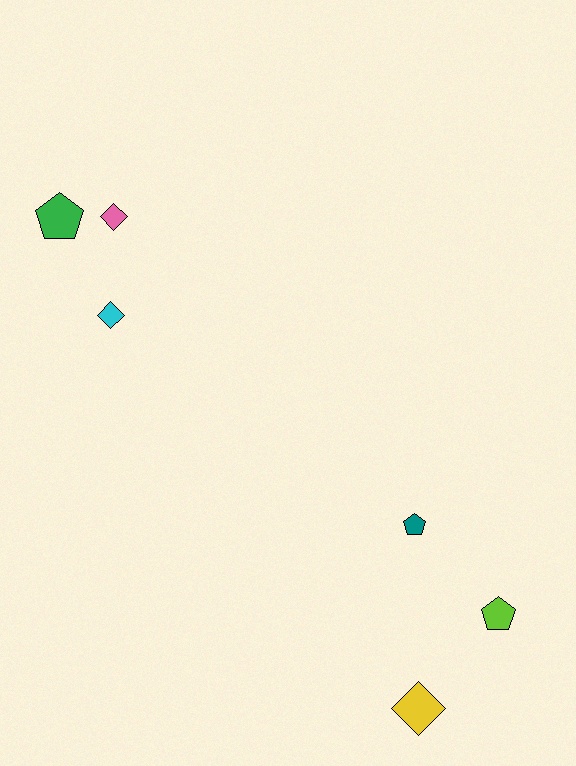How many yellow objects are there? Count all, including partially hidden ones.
There is 1 yellow object.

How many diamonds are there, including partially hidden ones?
There are 3 diamonds.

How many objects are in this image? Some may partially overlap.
There are 6 objects.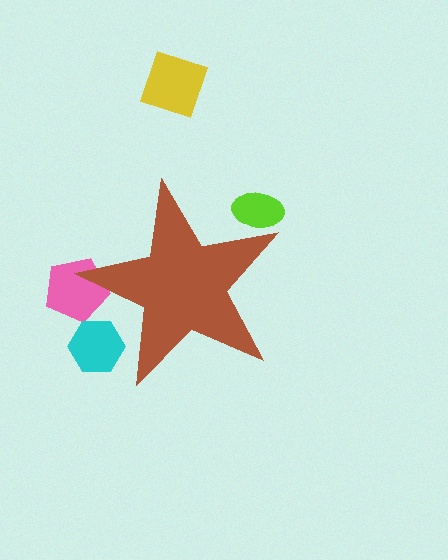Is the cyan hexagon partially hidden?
Yes, the cyan hexagon is partially hidden behind the brown star.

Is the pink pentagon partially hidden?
Yes, the pink pentagon is partially hidden behind the brown star.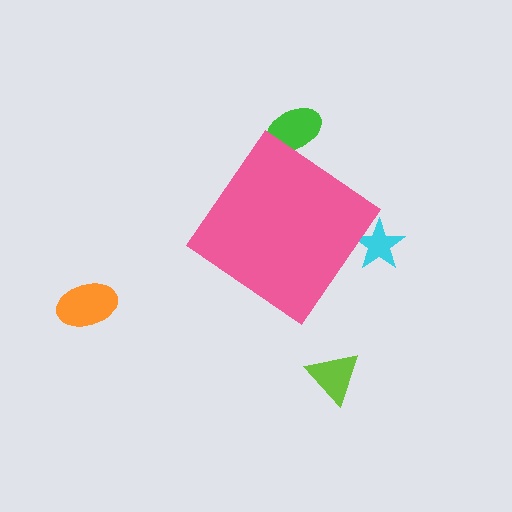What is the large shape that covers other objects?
A pink diamond.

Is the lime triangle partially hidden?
No, the lime triangle is fully visible.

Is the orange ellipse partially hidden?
No, the orange ellipse is fully visible.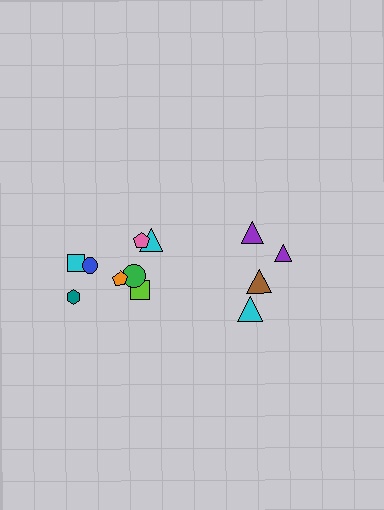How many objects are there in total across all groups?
There are 12 objects.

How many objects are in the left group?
There are 8 objects.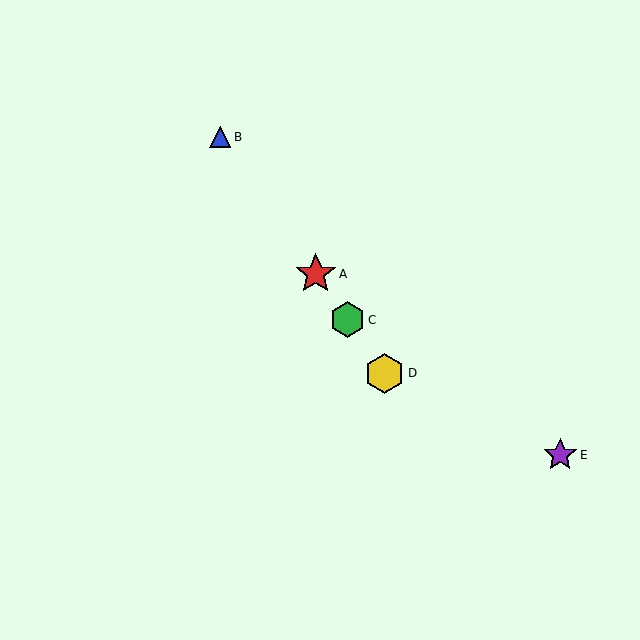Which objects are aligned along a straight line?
Objects A, B, C, D are aligned along a straight line.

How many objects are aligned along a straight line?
4 objects (A, B, C, D) are aligned along a straight line.